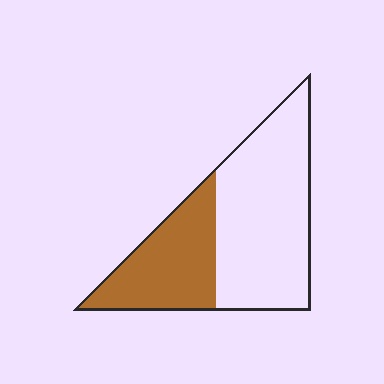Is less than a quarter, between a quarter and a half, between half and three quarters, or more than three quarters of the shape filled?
Between a quarter and a half.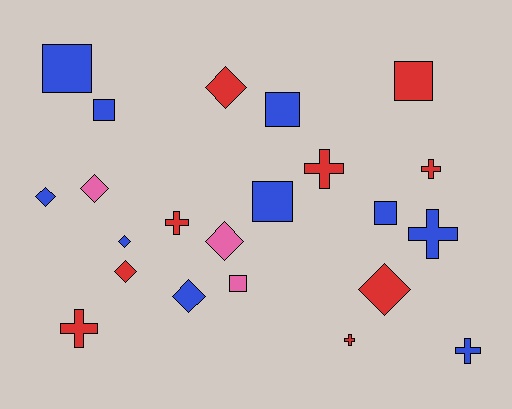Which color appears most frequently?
Blue, with 10 objects.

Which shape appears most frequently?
Diamond, with 8 objects.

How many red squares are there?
There is 1 red square.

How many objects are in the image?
There are 22 objects.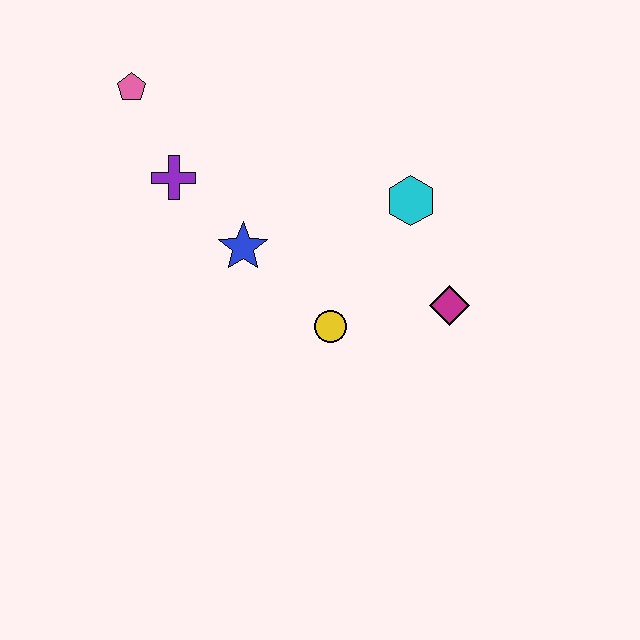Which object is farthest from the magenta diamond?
The pink pentagon is farthest from the magenta diamond.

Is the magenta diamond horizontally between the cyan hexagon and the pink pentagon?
No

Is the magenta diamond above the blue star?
No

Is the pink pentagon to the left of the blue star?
Yes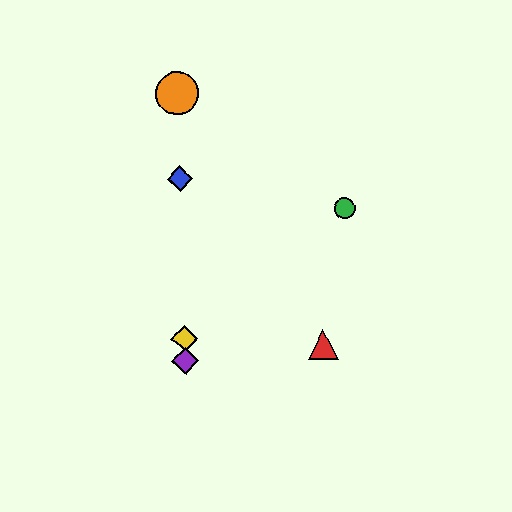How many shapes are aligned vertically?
4 shapes (the blue diamond, the yellow diamond, the purple diamond, the orange circle) are aligned vertically.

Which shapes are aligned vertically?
The blue diamond, the yellow diamond, the purple diamond, the orange circle are aligned vertically.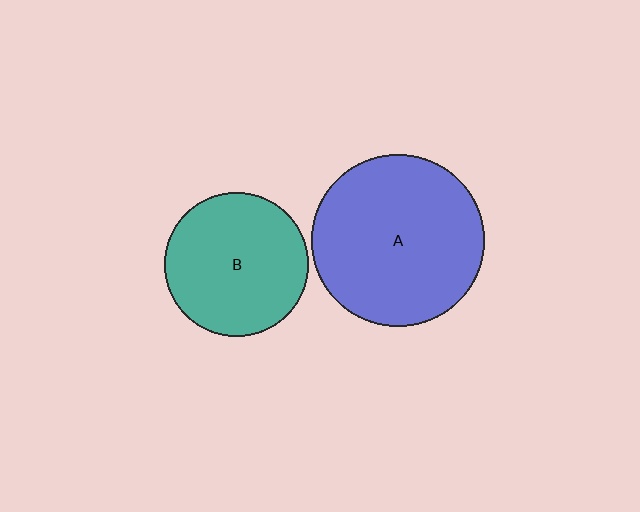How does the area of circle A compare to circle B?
Approximately 1.4 times.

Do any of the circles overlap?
No, none of the circles overlap.